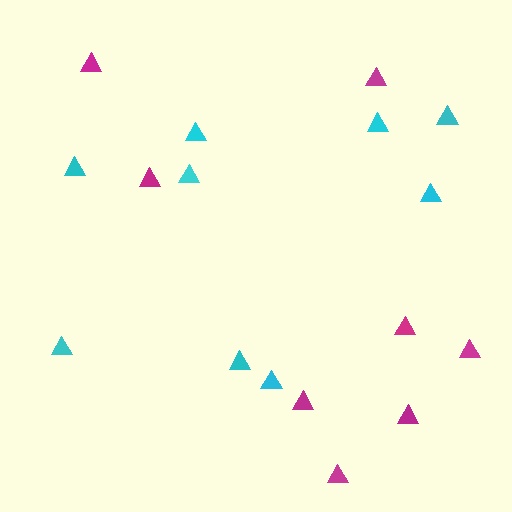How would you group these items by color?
There are 2 groups: one group of magenta triangles (8) and one group of cyan triangles (9).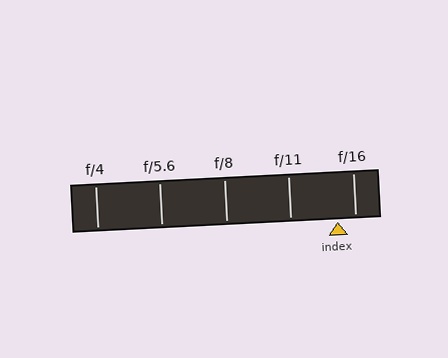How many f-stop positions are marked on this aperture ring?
There are 5 f-stop positions marked.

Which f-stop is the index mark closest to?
The index mark is closest to f/16.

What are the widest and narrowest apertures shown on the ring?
The widest aperture shown is f/4 and the narrowest is f/16.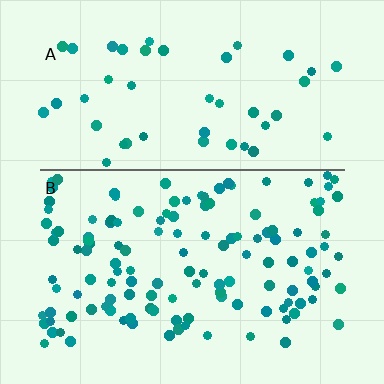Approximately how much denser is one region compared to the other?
Approximately 2.7× — region B over region A.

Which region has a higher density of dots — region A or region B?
B (the bottom).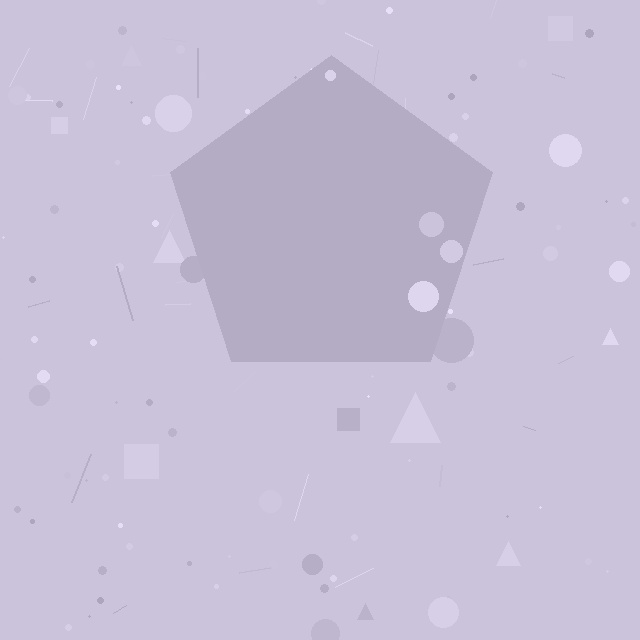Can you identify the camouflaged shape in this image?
The camouflaged shape is a pentagon.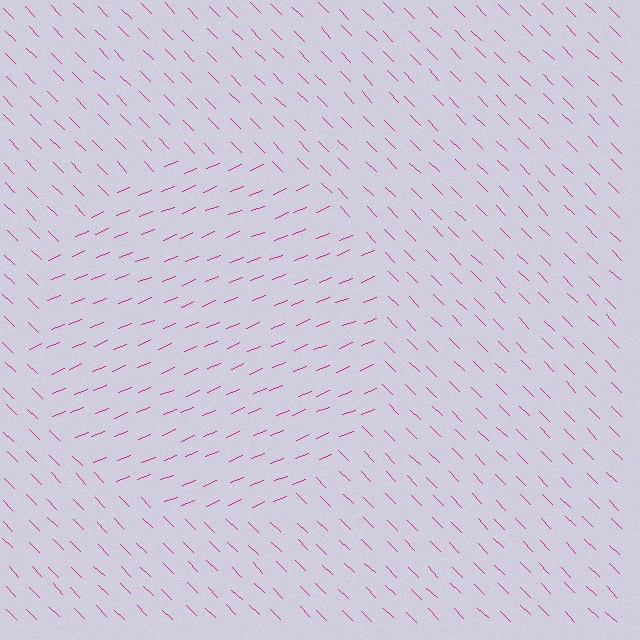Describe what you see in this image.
The image is filled with small magenta line segments. A circle region in the image has lines oriented differently from the surrounding lines, creating a visible texture boundary.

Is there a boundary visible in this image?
Yes, there is a texture boundary formed by a change in line orientation.